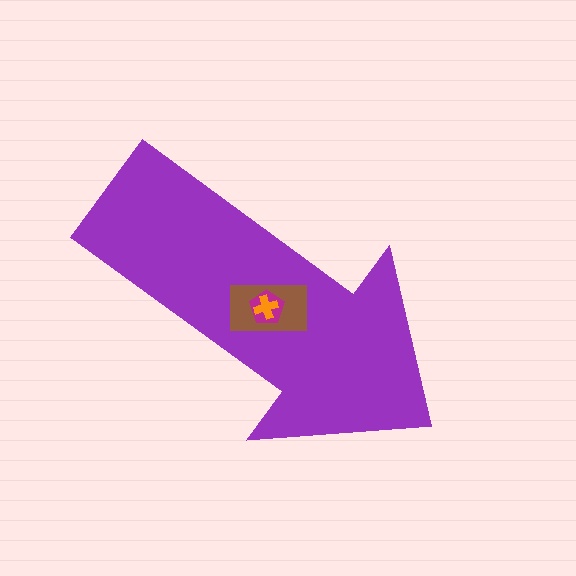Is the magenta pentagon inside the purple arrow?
Yes.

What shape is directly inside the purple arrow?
The brown rectangle.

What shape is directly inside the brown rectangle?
The magenta pentagon.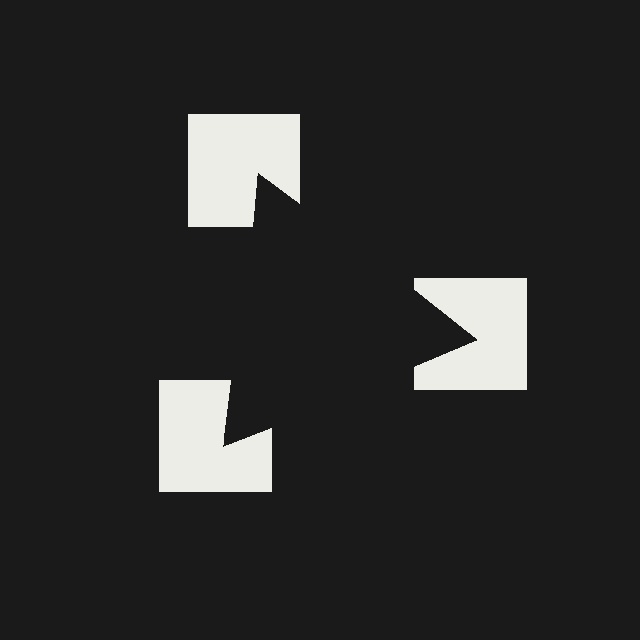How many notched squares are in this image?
There are 3 — one at each vertex of the illusory triangle.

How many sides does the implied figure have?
3 sides.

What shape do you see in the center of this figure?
An illusory triangle — its edges are inferred from the aligned wedge cuts in the notched squares, not physically drawn.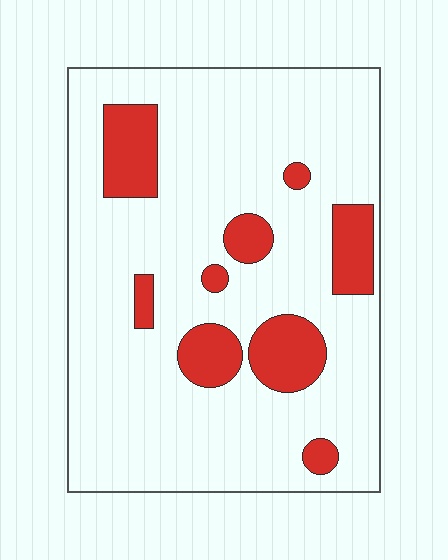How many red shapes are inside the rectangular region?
9.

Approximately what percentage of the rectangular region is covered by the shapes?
Approximately 15%.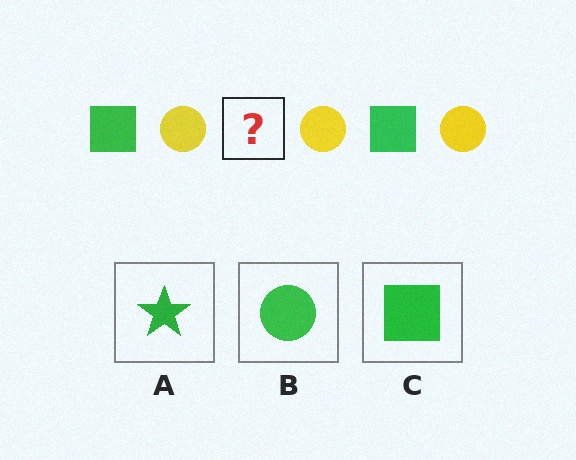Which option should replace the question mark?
Option C.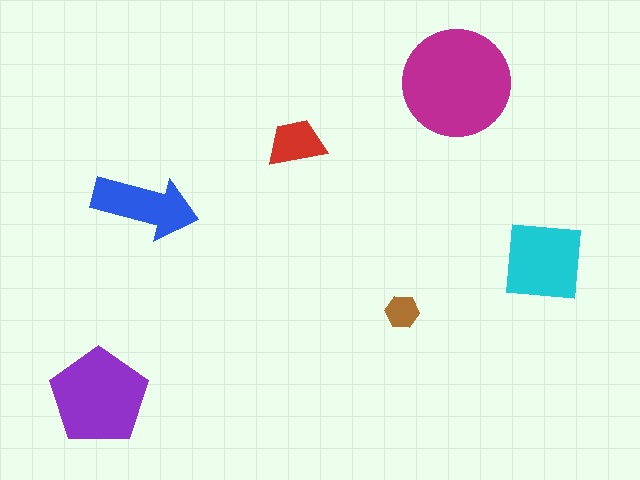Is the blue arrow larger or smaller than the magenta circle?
Smaller.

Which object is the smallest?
The brown hexagon.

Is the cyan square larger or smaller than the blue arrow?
Larger.